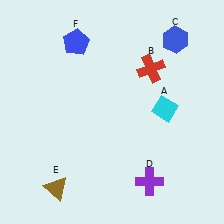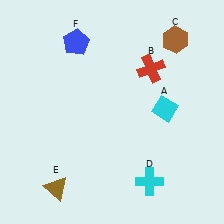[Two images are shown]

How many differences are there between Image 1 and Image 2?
There are 2 differences between the two images.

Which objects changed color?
C changed from blue to brown. D changed from purple to cyan.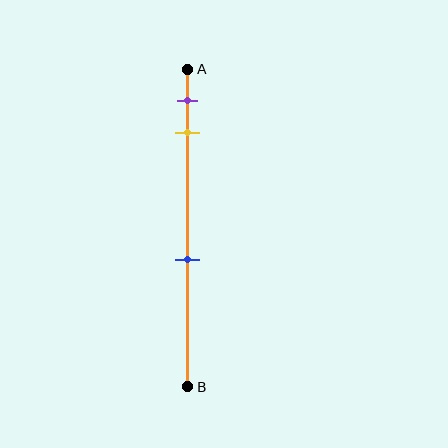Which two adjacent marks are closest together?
The purple and yellow marks are the closest adjacent pair.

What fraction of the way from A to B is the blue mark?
The blue mark is approximately 60% (0.6) of the way from A to B.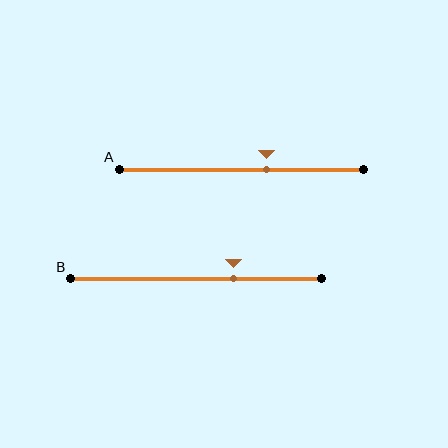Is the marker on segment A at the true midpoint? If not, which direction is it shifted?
No, the marker on segment A is shifted to the right by about 10% of the segment length.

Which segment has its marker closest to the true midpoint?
Segment A has its marker closest to the true midpoint.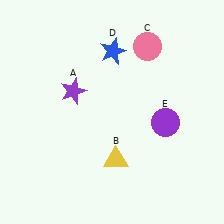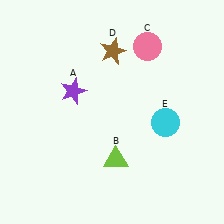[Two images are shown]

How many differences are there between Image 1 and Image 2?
There are 3 differences between the two images.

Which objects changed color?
B changed from yellow to lime. D changed from blue to brown. E changed from purple to cyan.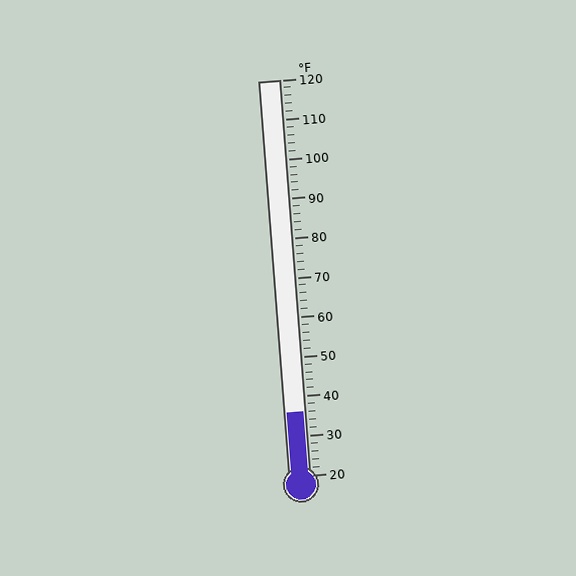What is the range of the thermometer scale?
The thermometer scale ranges from 20°F to 120°F.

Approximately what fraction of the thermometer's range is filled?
The thermometer is filled to approximately 15% of its range.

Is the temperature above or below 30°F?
The temperature is above 30°F.